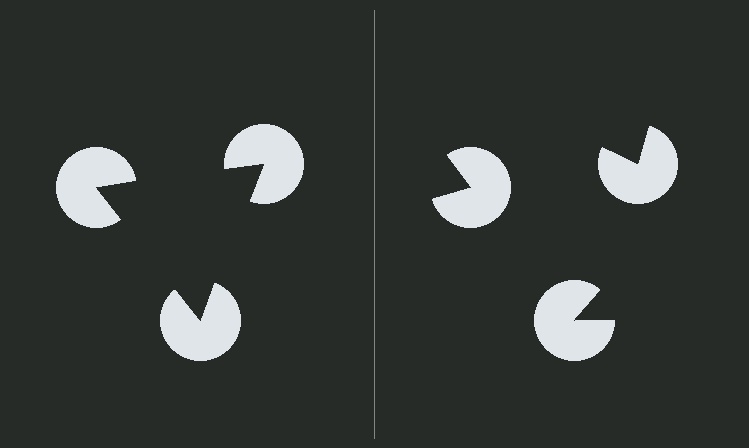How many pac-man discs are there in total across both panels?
6 — 3 on each side.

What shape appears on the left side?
An illusory triangle.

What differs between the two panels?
The pac-man discs are positioned identically on both sides; only the wedge orientations differ. On the left they align to a triangle; on the right they are misaligned.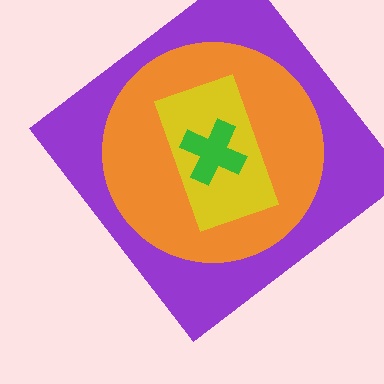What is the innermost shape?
The green cross.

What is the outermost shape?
The purple diamond.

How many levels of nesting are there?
4.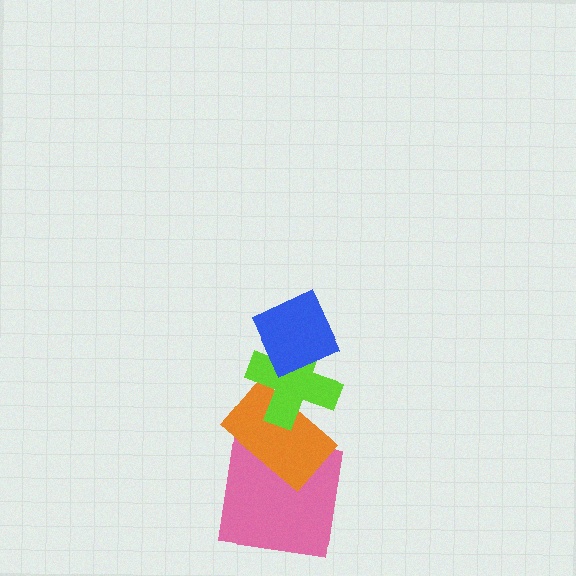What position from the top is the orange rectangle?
The orange rectangle is 3rd from the top.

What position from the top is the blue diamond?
The blue diamond is 1st from the top.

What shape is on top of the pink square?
The orange rectangle is on top of the pink square.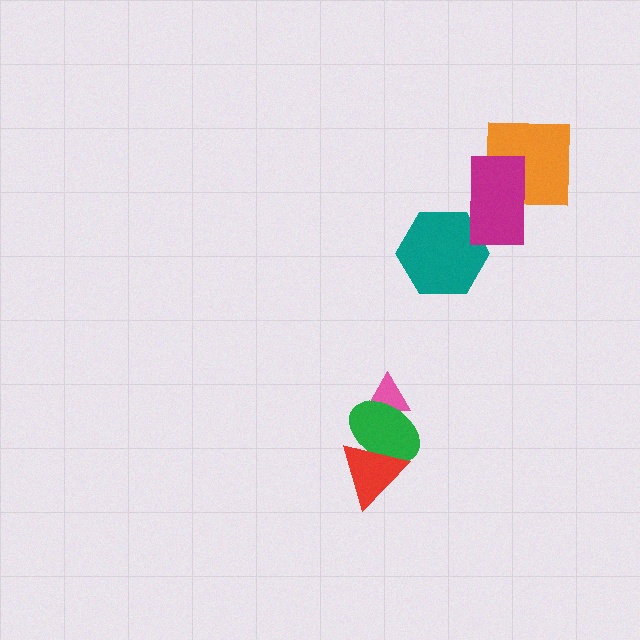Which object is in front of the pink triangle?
The green ellipse is in front of the pink triangle.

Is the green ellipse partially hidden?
Yes, it is partially covered by another shape.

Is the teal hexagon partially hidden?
Yes, it is partially covered by another shape.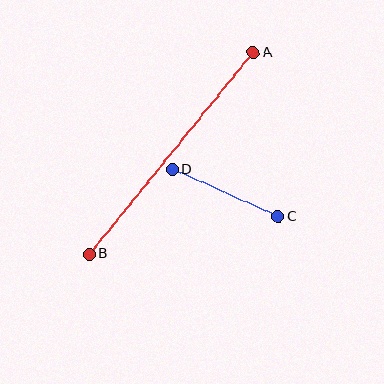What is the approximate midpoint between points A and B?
The midpoint is at approximately (171, 153) pixels.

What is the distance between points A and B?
The distance is approximately 260 pixels.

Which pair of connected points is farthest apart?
Points A and B are farthest apart.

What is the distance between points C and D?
The distance is approximately 116 pixels.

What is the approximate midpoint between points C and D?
The midpoint is at approximately (225, 193) pixels.